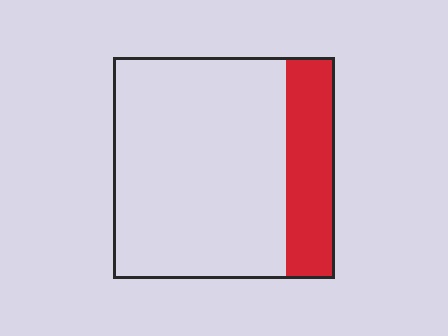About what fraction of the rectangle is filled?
About one fifth (1/5).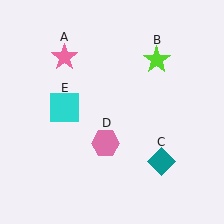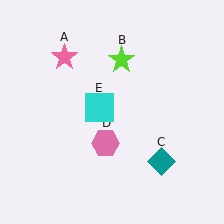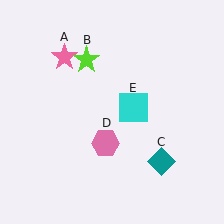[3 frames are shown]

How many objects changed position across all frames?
2 objects changed position: lime star (object B), cyan square (object E).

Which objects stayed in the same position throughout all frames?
Pink star (object A) and teal diamond (object C) and pink hexagon (object D) remained stationary.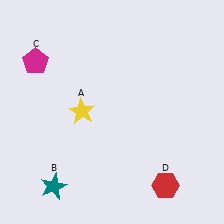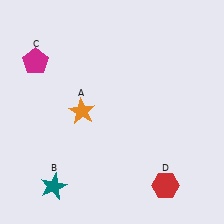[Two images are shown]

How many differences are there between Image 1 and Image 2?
There is 1 difference between the two images.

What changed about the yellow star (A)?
In Image 1, A is yellow. In Image 2, it changed to orange.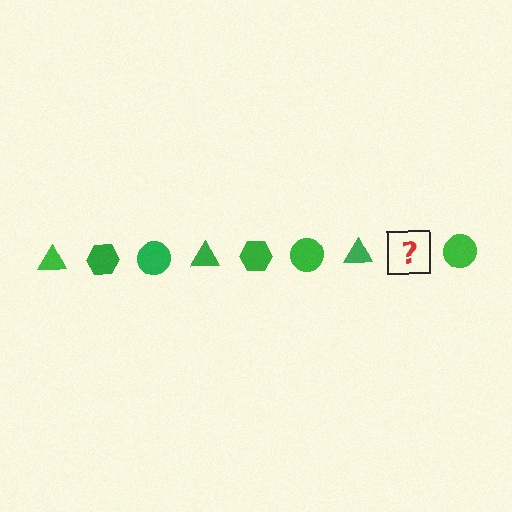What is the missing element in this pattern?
The missing element is a green hexagon.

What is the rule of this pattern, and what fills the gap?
The rule is that the pattern cycles through triangle, hexagon, circle shapes in green. The gap should be filled with a green hexagon.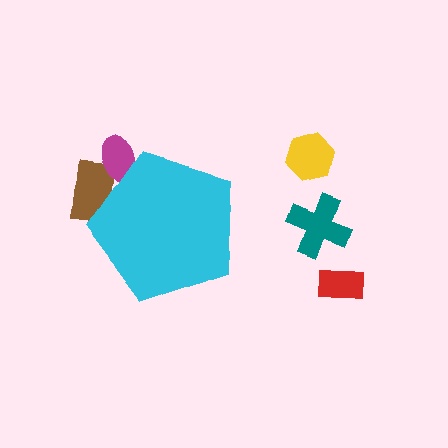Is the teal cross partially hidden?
No, the teal cross is fully visible.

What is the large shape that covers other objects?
A cyan pentagon.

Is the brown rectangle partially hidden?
Yes, the brown rectangle is partially hidden behind the cyan pentagon.